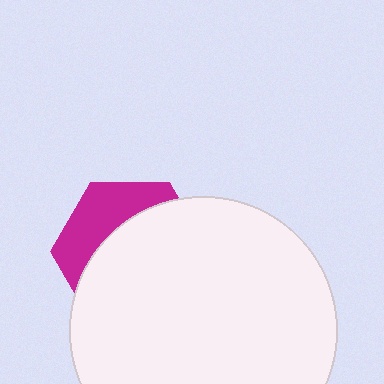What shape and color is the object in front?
The object in front is a white circle.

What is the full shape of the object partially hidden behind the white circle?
The partially hidden object is a magenta hexagon.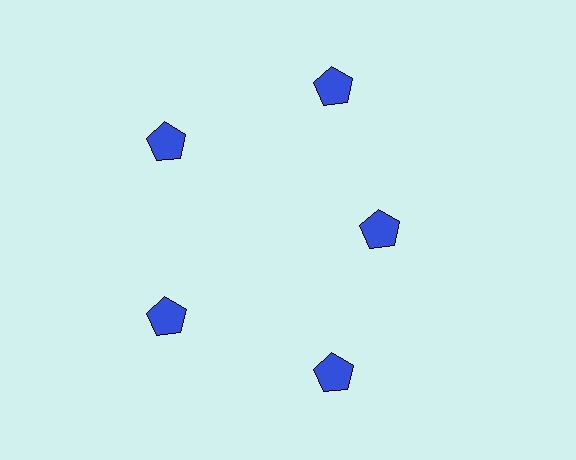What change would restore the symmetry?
The symmetry would be restored by moving it outward, back onto the ring so that all 5 pentagons sit at equal angles and equal distance from the center.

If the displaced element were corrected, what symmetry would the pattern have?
It would have 5-fold rotational symmetry — the pattern would map onto itself every 72 degrees.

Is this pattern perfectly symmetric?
No. The 5 blue pentagons are arranged in a ring, but one element near the 3 o'clock position is pulled inward toward the center, breaking the 5-fold rotational symmetry.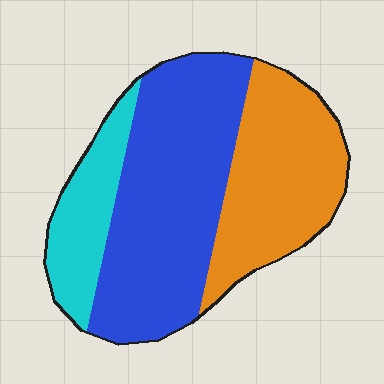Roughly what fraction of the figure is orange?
Orange covers roughly 35% of the figure.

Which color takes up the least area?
Cyan, at roughly 15%.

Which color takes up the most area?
Blue, at roughly 50%.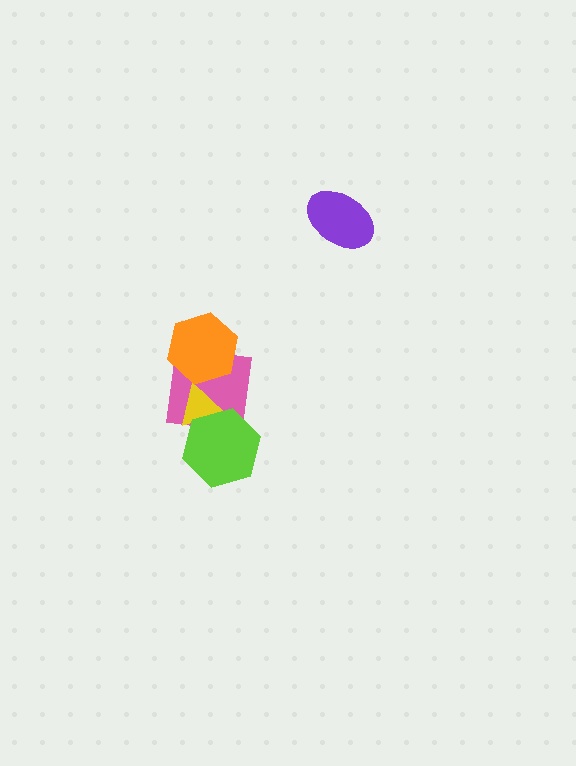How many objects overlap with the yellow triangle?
2 objects overlap with the yellow triangle.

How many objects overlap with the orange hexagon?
1 object overlaps with the orange hexagon.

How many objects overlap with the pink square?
3 objects overlap with the pink square.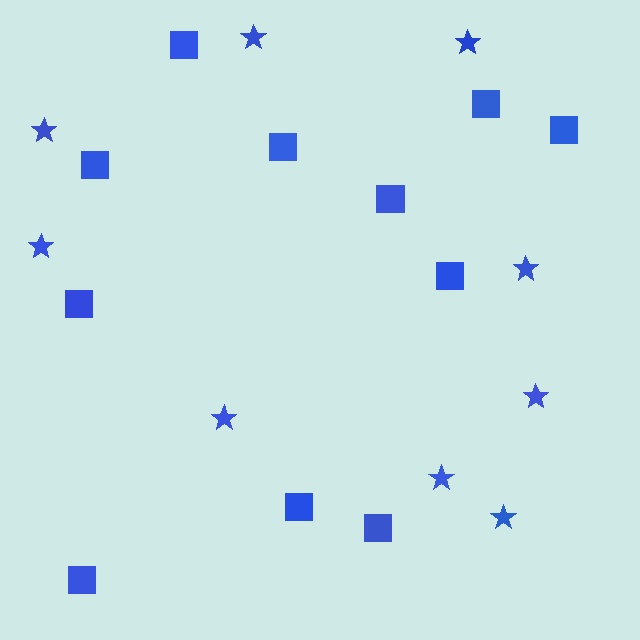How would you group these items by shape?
There are 2 groups: one group of squares (11) and one group of stars (9).